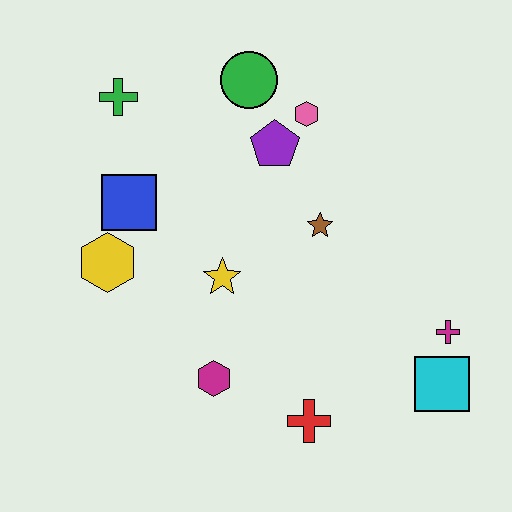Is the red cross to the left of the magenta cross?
Yes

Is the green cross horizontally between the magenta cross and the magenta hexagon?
No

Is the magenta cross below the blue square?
Yes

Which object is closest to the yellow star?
The magenta hexagon is closest to the yellow star.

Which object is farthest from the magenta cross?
The green cross is farthest from the magenta cross.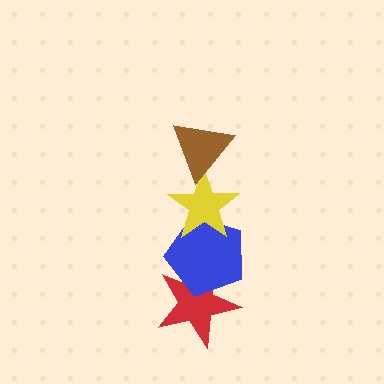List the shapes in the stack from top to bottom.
From top to bottom: the brown triangle, the yellow star, the blue pentagon, the red star.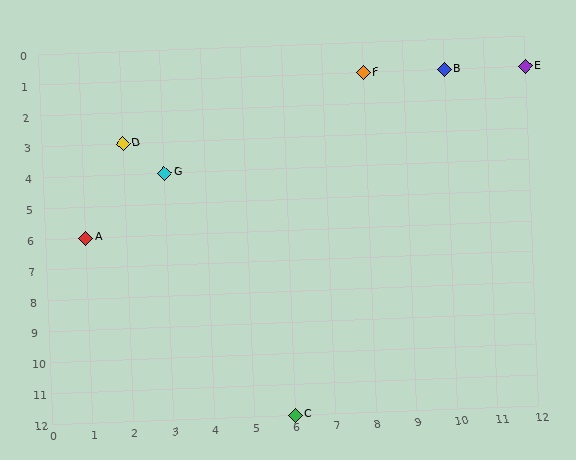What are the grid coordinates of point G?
Point G is at grid coordinates (3, 4).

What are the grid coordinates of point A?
Point A is at grid coordinates (1, 6).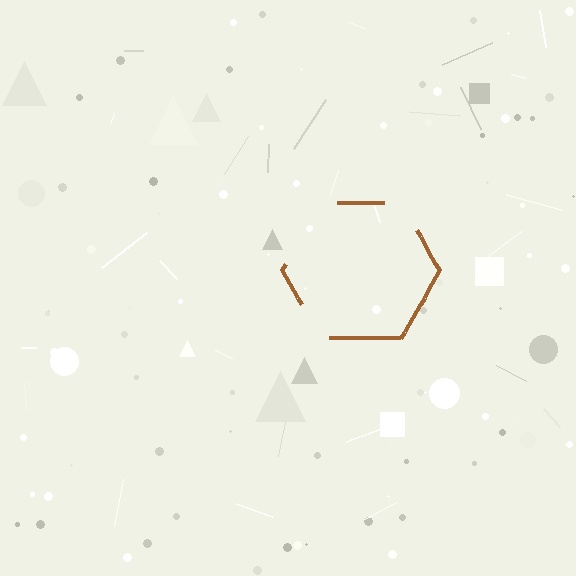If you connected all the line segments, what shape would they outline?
They would outline a hexagon.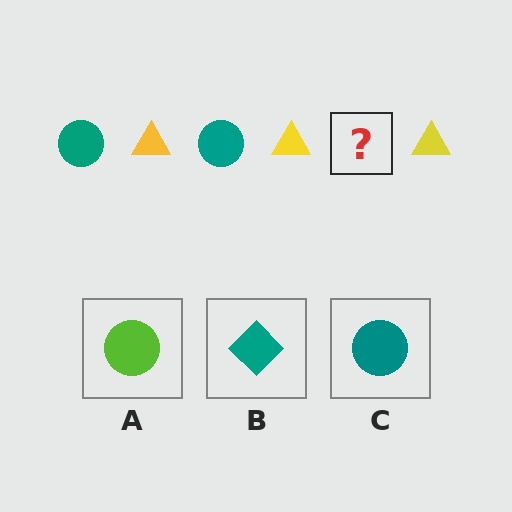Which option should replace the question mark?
Option C.